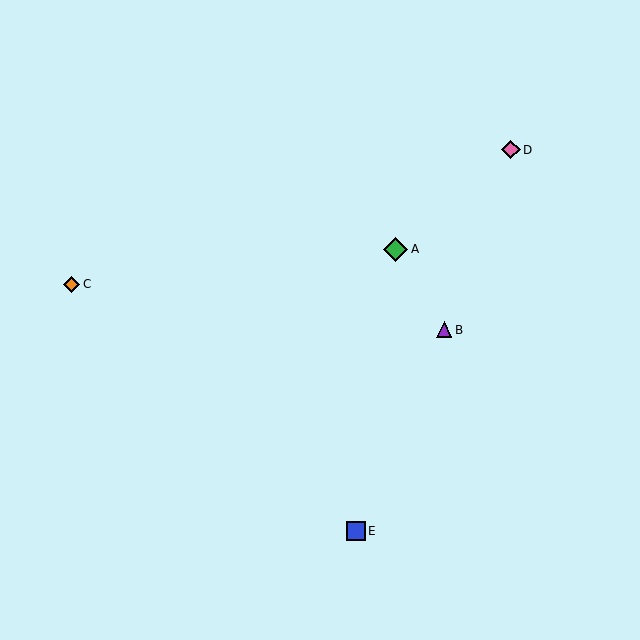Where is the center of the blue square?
The center of the blue square is at (356, 531).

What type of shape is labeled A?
Shape A is a green diamond.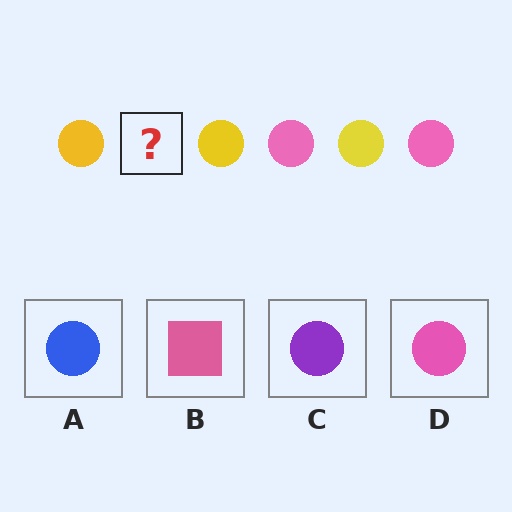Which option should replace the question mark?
Option D.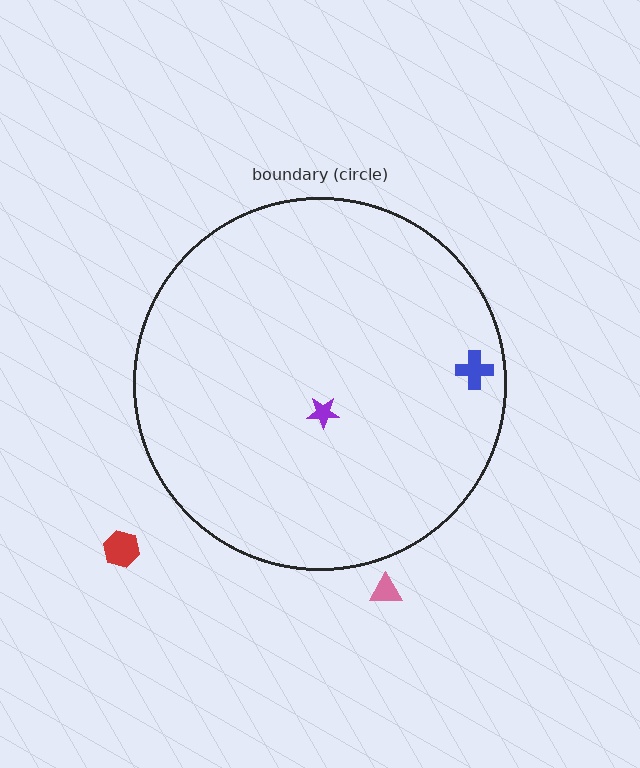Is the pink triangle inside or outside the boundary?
Outside.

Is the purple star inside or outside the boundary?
Inside.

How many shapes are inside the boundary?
2 inside, 2 outside.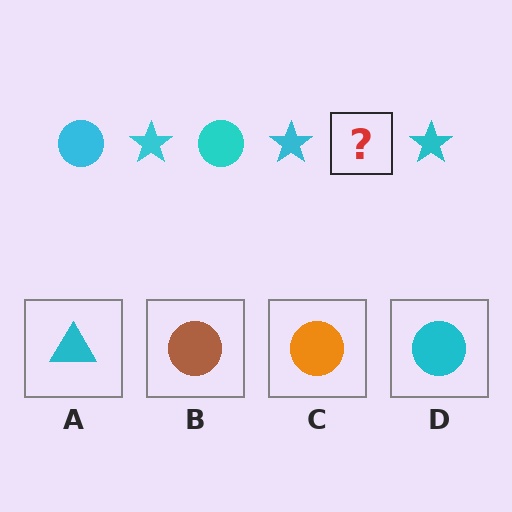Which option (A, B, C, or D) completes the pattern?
D.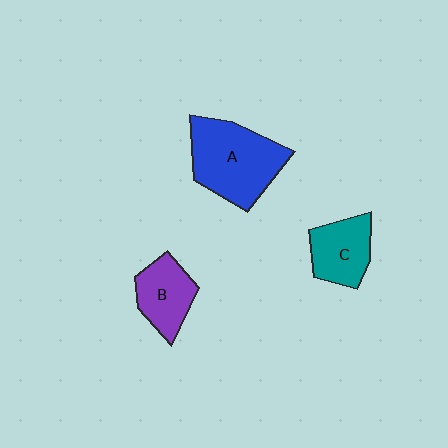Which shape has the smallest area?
Shape B (purple).